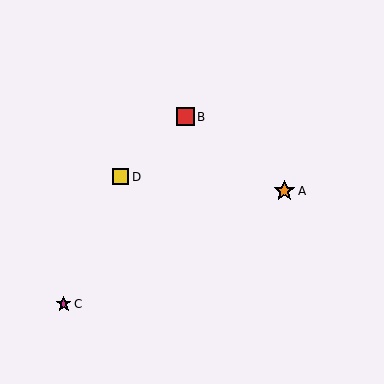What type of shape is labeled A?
Shape A is an orange star.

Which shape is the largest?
The orange star (labeled A) is the largest.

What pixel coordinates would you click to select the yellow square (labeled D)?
Click at (121, 177) to select the yellow square D.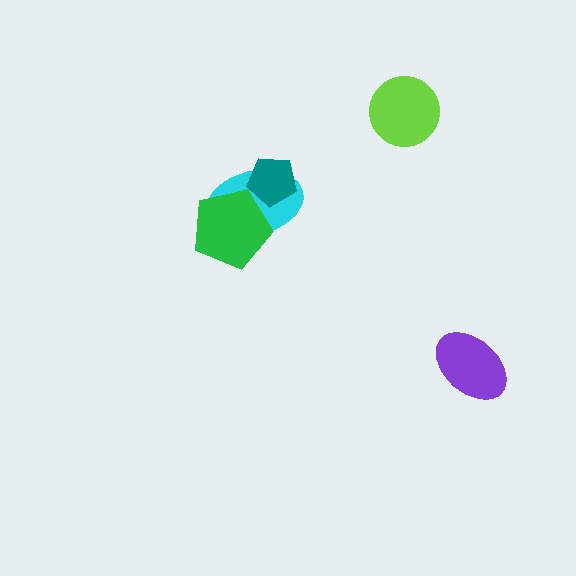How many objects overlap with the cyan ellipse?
2 objects overlap with the cyan ellipse.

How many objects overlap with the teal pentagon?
1 object overlaps with the teal pentagon.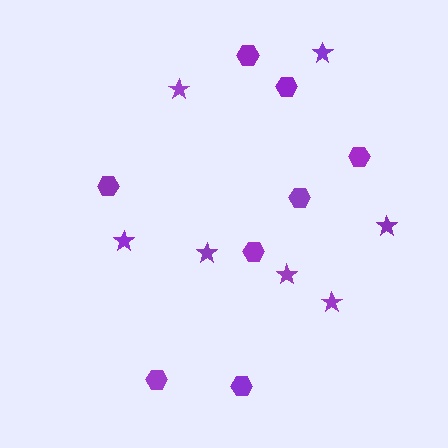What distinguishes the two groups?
There are 2 groups: one group of hexagons (8) and one group of stars (7).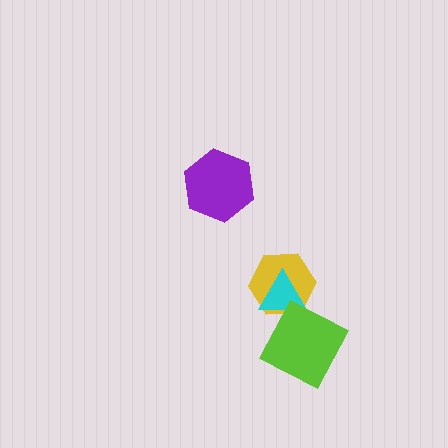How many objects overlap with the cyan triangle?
2 objects overlap with the cyan triangle.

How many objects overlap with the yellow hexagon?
1 object overlaps with the yellow hexagon.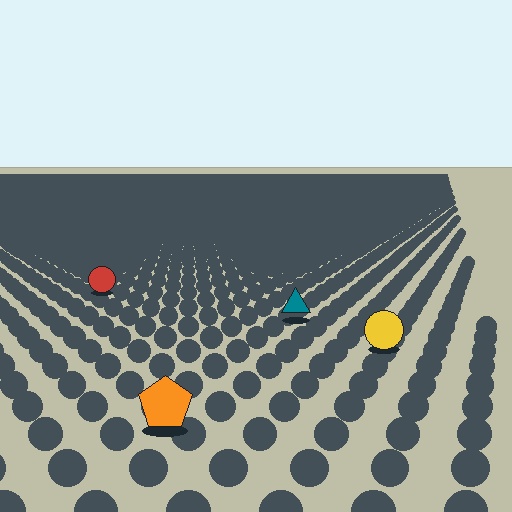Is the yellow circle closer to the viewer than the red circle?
Yes. The yellow circle is closer — you can tell from the texture gradient: the ground texture is coarser near it.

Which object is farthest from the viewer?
The red circle is farthest from the viewer. It appears smaller and the ground texture around it is denser.